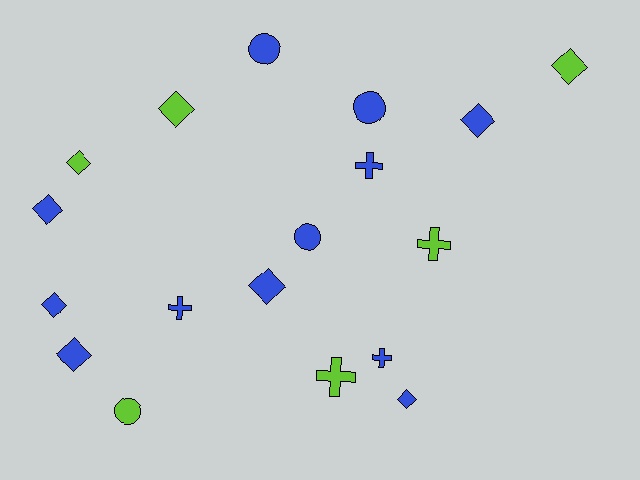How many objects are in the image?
There are 18 objects.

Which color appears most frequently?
Blue, with 12 objects.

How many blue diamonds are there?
There are 6 blue diamonds.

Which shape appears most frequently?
Diamond, with 9 objects.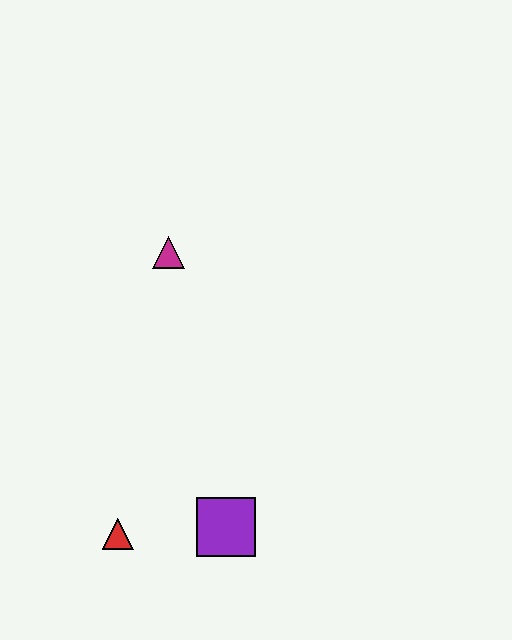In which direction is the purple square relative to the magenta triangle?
The purple square is below the magenta triangle.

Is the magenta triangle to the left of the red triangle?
No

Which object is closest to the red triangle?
The purple square is closest to the red triangle.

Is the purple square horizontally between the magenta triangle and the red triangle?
No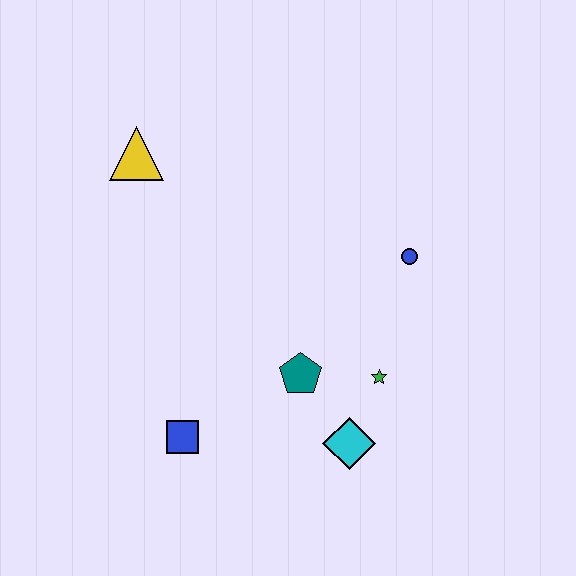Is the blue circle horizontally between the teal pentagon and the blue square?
No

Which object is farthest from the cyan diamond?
The yellow triangle is farthest from the cyan diamond.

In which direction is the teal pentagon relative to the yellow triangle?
The teal pentagon is below the yellow triangle.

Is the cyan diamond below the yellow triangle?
Yes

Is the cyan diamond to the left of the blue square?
No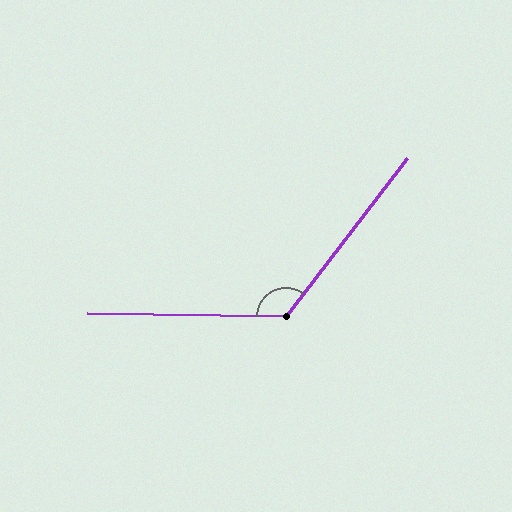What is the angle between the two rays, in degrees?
Approximately 127 degrees.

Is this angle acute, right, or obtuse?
It is obtuse.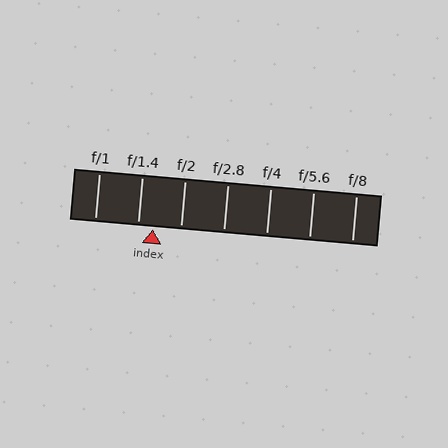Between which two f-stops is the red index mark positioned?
The index mark is between f/1.4 and f/2.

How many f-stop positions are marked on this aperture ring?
There are 7 f-stop positions marked.